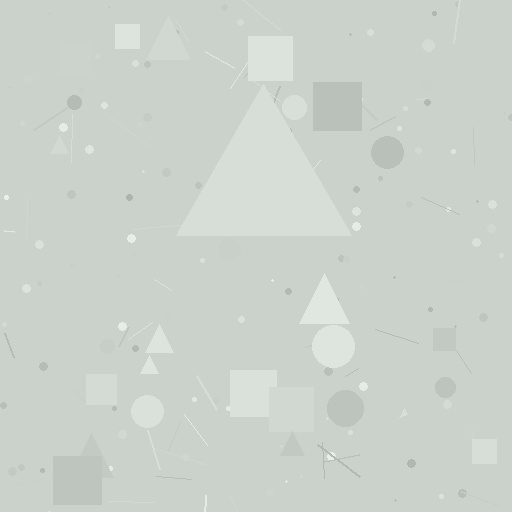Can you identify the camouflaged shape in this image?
The camouflaged shape is a triangle.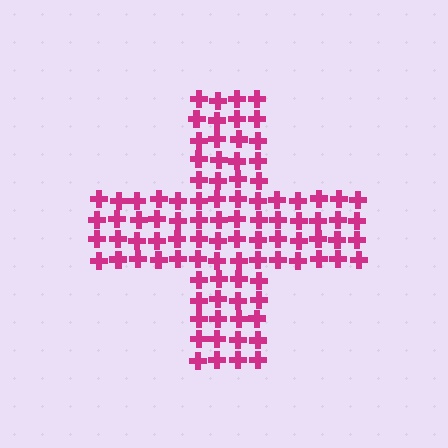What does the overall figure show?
The overall figure shows a cross.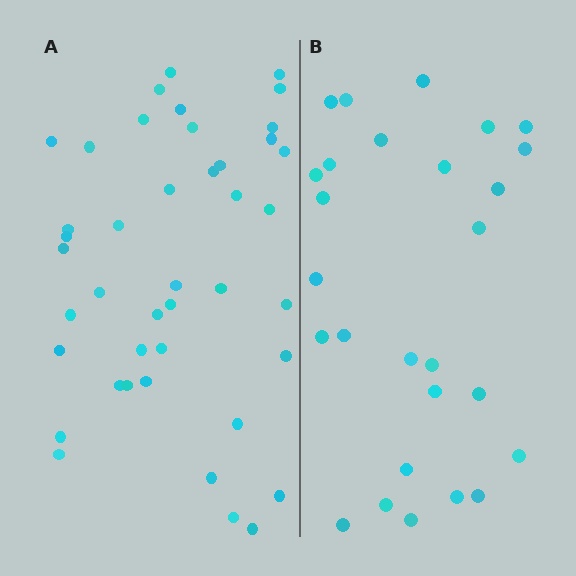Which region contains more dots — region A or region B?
Region A (the left region) has more dots.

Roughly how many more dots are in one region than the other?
Region A has approximately 15 more dots than region B.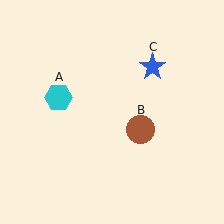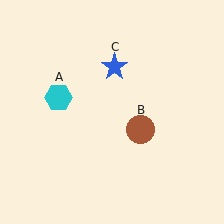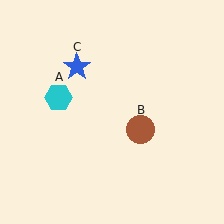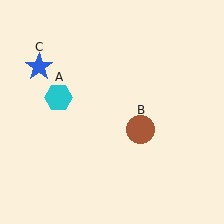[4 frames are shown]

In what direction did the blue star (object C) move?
The blue star (object C) moved left.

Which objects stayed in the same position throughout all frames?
Cyan hexagon (object A) and brown circle (object B) remained stationary.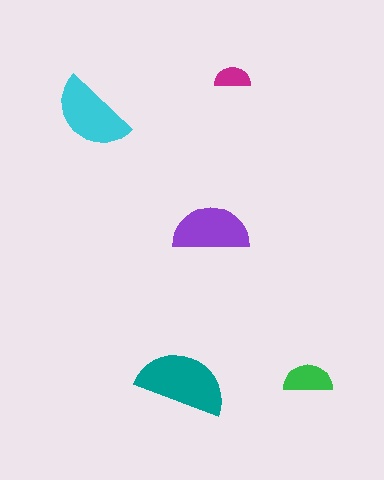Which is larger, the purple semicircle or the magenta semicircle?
The purple one.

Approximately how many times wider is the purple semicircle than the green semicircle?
About 1.5 times wider.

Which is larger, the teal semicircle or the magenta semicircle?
The teal one.